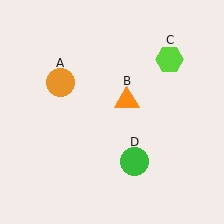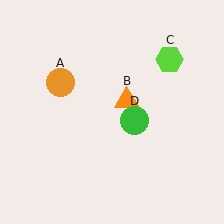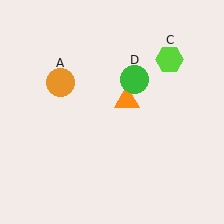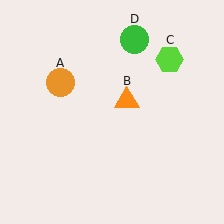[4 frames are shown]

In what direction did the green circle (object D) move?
The green circle (object D) moved up.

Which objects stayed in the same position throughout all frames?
Orange circle (object A) and orange triangle (object B) and lime hexagon (object C) remained stationary.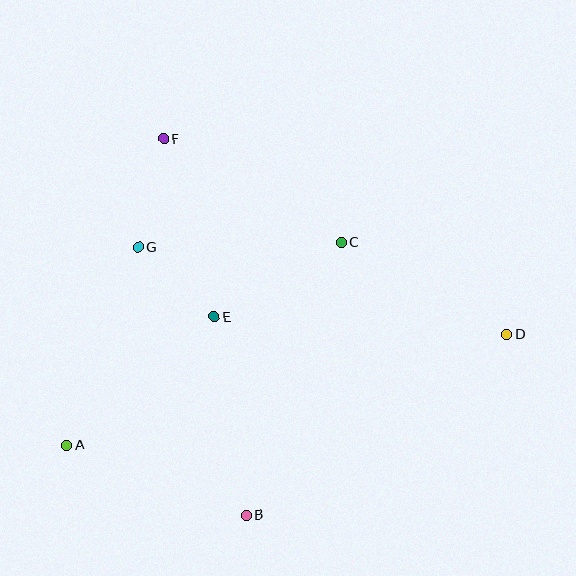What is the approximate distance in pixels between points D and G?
The distance between D and G is approximately 378 pixels.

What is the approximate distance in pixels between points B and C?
The distance between B and C is approximately 289 pixels.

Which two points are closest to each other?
Points E and G are closest to each other.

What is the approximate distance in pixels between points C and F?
The distance between C and F is approximately 206 pixels.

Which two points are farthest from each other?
Points A and D are farthest from each other.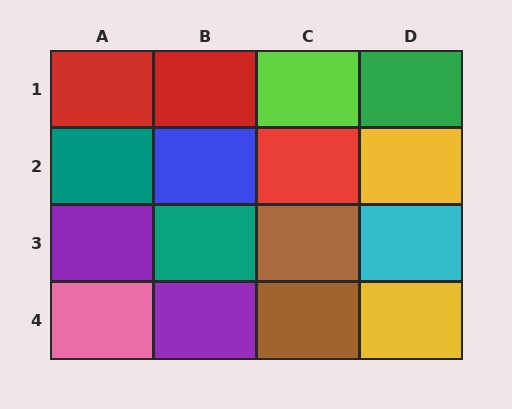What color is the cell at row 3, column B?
Teal.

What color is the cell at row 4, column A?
Pink.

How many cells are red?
3 cells are red.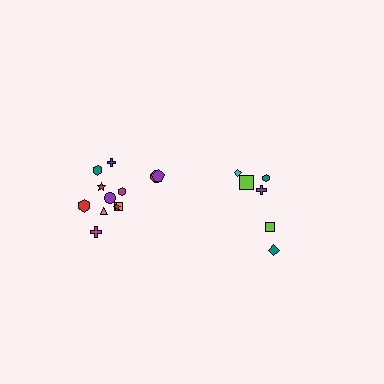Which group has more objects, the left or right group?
The left group.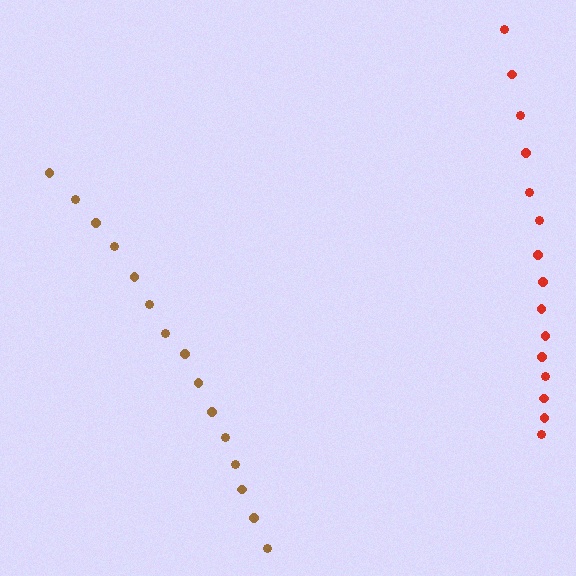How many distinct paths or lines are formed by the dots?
There are 2 distinct paths.